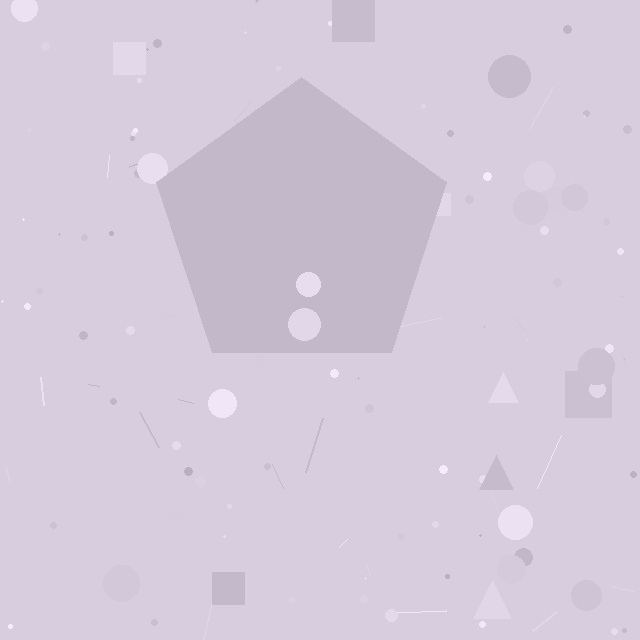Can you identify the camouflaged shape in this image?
The camouflaged shape is a pentagon.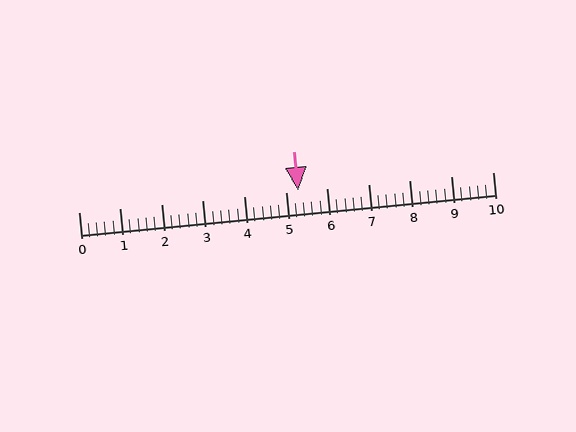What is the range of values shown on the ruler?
The ruler shows values from 0 to 10.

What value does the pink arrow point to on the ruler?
The pink arrow points to approximately 5.3.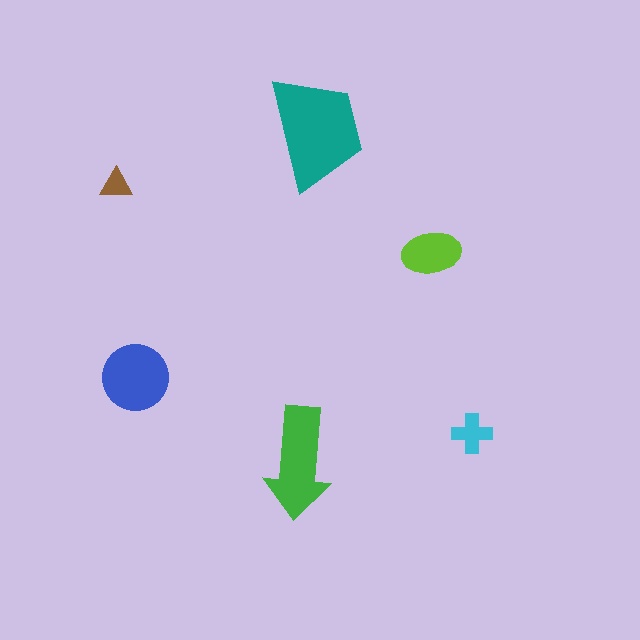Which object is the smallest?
The brown triangle.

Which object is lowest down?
The green arrow is bottommost.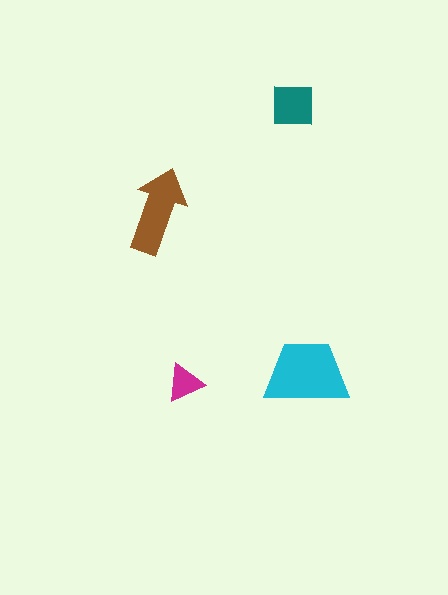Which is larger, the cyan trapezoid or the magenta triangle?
The cyan trapezoid.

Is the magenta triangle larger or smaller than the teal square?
Smaller.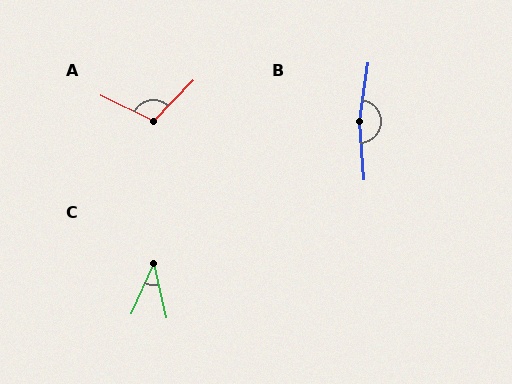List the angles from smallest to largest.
C (36°), A (108°), B (168°).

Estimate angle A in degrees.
Approximately 108 degrees.